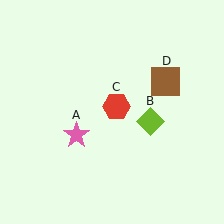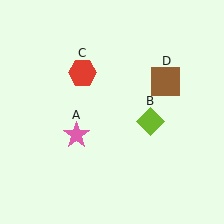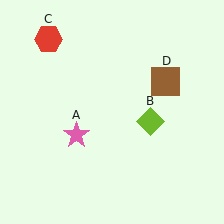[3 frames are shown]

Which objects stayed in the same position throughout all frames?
Pink star (object A) and lime diamond (object B) and brown square (object D) remained stationary.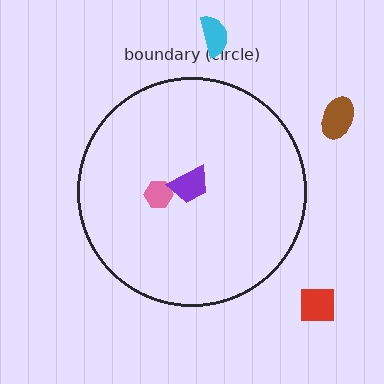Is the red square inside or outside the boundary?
Outside.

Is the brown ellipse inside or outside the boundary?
Outside.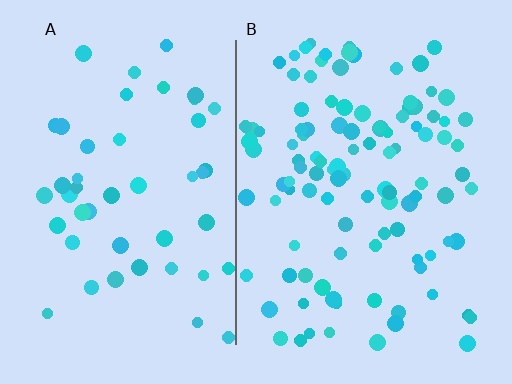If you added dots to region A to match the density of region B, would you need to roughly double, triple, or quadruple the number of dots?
Approximately double.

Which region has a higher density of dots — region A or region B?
B (the right).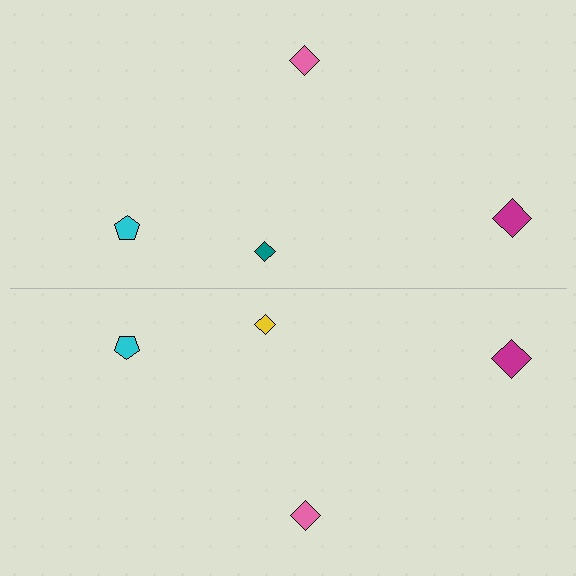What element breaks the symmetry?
The yellow diamond on the bottom side breaks the symmetry — its mirror counterpart is teal.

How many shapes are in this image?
There are 8 shapes in this image.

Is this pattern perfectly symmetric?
No, the pattern is not perfectly symmetric. The yellow diamond on the bottom side breaks the symmetry — its mirror counterpart is teal.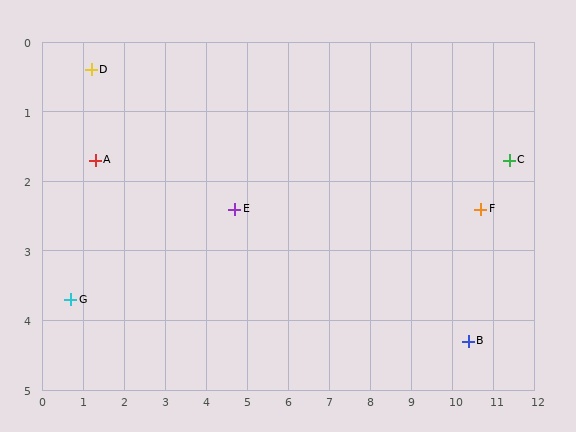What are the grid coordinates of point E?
Point E is at approximately (4.7, 2.4).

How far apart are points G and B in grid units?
Points G and B are about 9.7 grid units apart.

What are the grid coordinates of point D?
Point D is at approximately (1.2, 0.4).